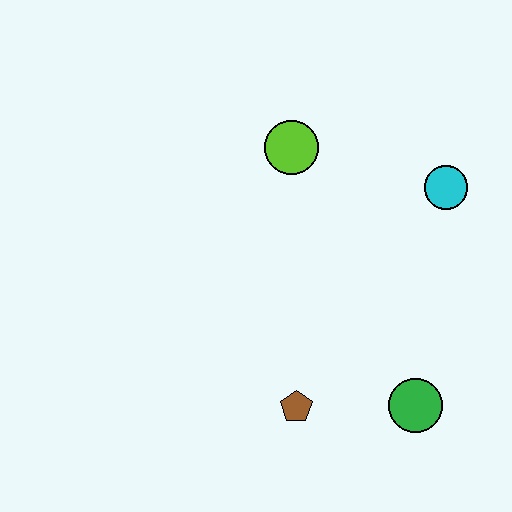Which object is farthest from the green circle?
The lime circle is farthest from the green circle.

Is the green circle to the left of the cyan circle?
Yes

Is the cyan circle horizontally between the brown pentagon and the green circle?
No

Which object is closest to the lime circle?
The cyan circle is closest to the lime circle.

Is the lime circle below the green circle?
No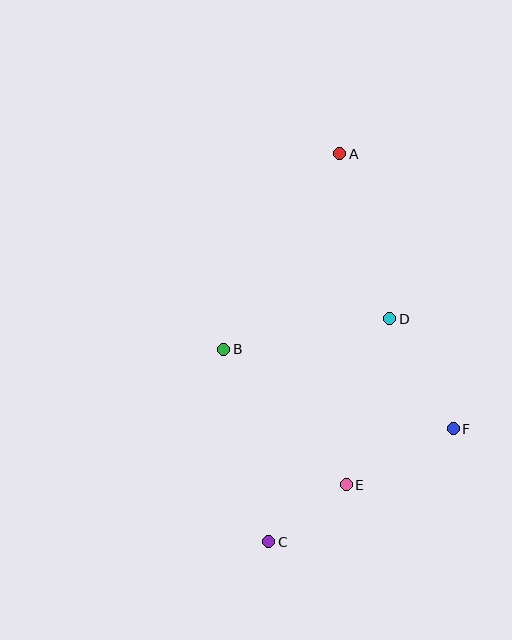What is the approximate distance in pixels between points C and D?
The distance between C and D is approximately 254 pixels.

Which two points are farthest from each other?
Points A and C are farthest from each other.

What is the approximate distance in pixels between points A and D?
The distance between A and D is approximately 172 pixels.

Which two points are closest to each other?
Points C and E are closest to each other.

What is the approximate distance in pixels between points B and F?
The distance between B and F is approximately 243 pixels.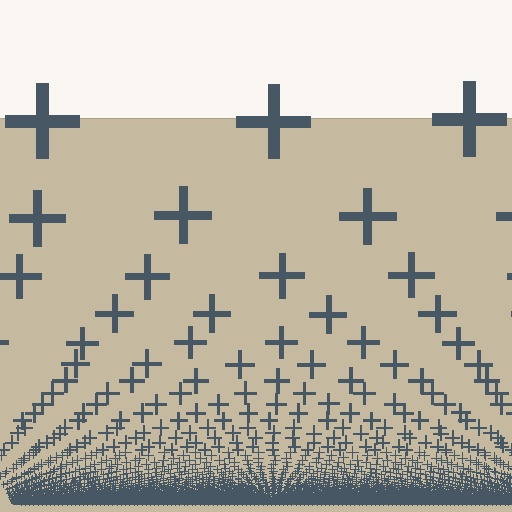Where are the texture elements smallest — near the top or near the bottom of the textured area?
Near the bottom.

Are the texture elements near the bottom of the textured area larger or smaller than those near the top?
Smaller. The gradient is inverted — elements near the bottom are smaller and denser.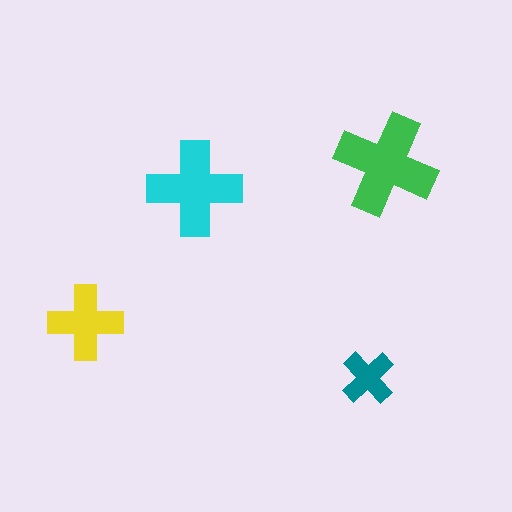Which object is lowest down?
The teal cross is bottommost.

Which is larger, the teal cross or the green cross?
The green one.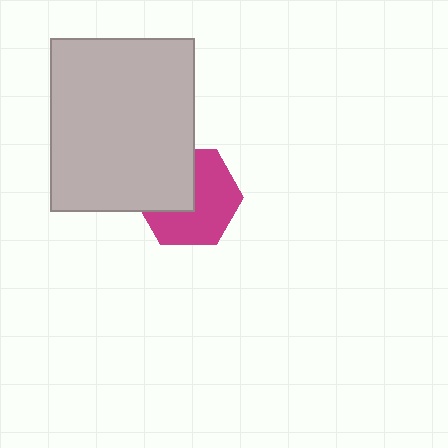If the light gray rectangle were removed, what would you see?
You would see the complete magenta hexagon.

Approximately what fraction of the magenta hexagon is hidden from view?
Roughly 39% of the magenta hexagon is hidden behind the light gray rectangle.